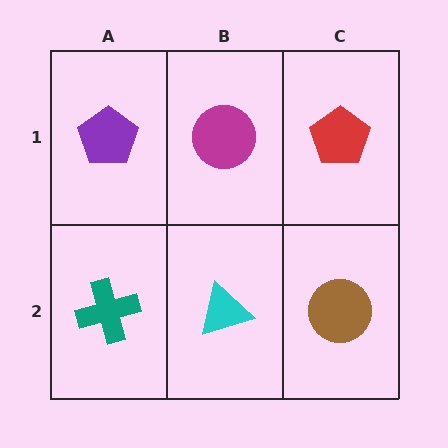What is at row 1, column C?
A red pentagon.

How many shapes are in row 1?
3 shapes.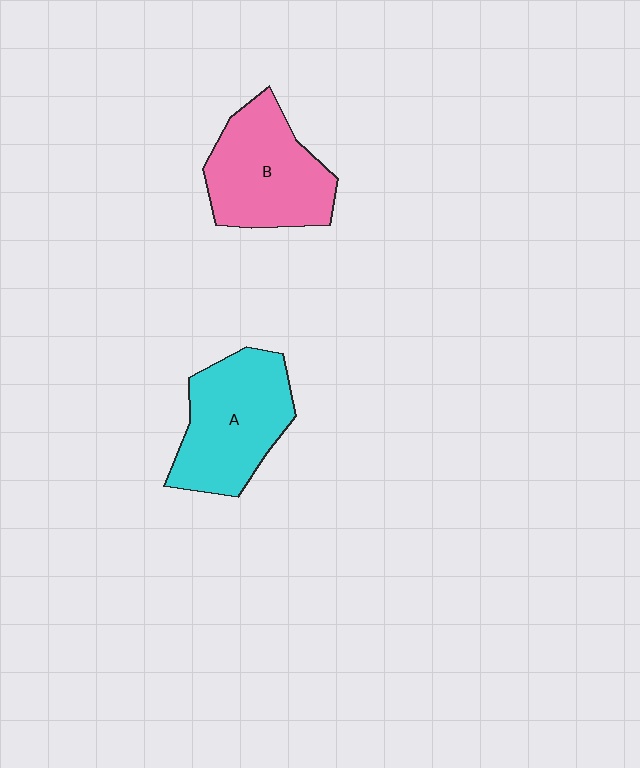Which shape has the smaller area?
Shape B (pink).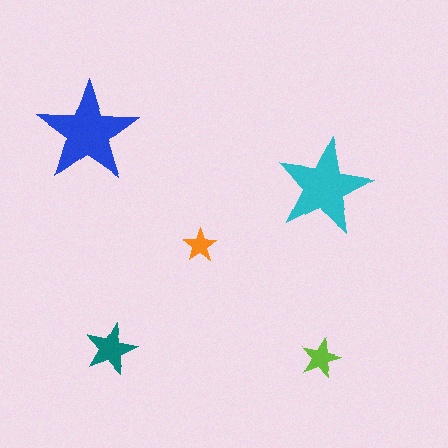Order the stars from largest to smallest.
the blue one, the cyan one, the teal one, the lime one, the orange one.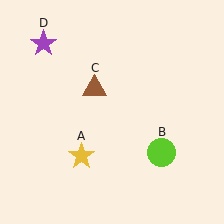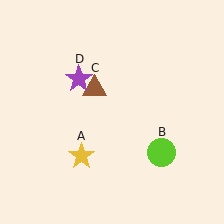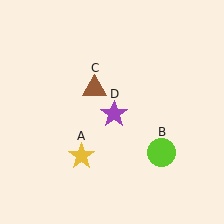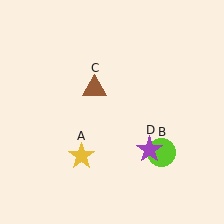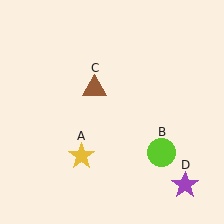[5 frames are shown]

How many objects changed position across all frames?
1 object changed position: purple star (object D).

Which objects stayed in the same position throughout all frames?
Yellow star (object A) and lime circle (object B) and brown triangle (object C) remained stationary.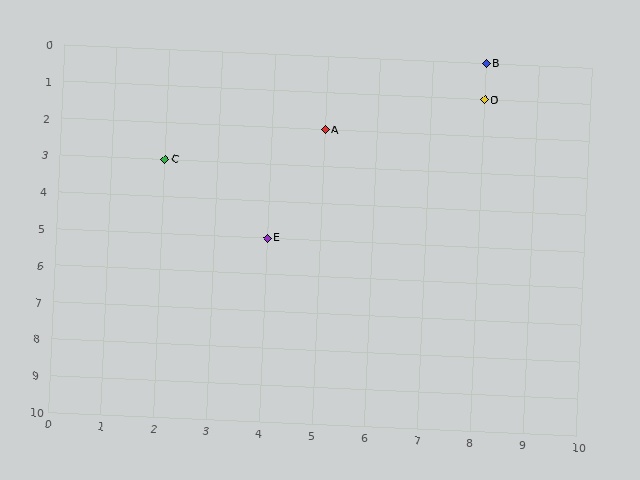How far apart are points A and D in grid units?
Points A and D are 3 columns and 1 row apart (about 3.2 grid units diagonally).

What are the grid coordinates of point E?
Point E is at grid coordinates (4, 5).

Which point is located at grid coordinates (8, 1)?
Point D is at (8, 1).